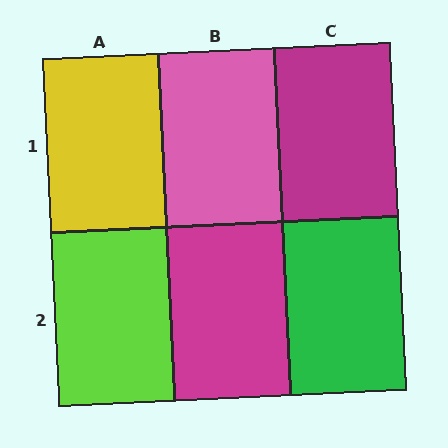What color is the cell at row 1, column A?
Yellow.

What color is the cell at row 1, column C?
Magenta.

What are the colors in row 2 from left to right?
Lime, magenta, green.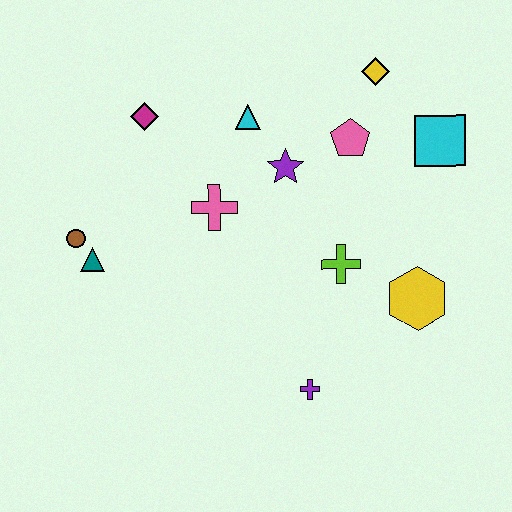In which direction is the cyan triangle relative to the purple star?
The cyan triangle is above the purple star.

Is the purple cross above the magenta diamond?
No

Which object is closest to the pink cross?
The purple star is closest to the pink cross.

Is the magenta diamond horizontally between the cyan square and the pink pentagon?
No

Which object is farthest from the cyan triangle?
The purple cross is farthest from the cyan triangle.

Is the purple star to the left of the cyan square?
Yes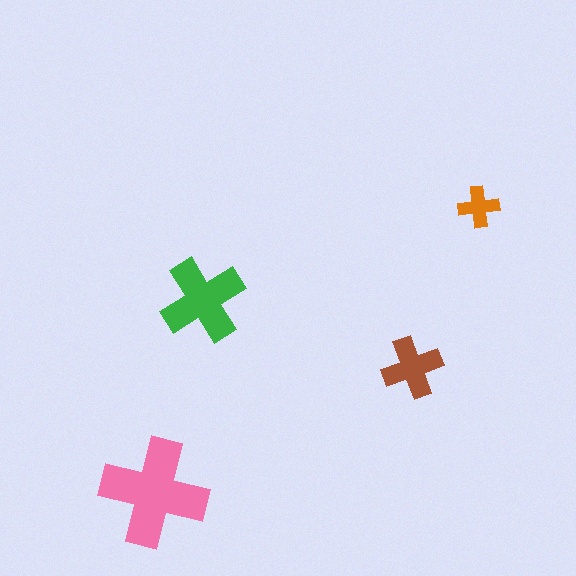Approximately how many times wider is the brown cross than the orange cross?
About 1.5 times wider.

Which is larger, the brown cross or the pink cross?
The pink one.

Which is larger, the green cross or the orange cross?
The green one.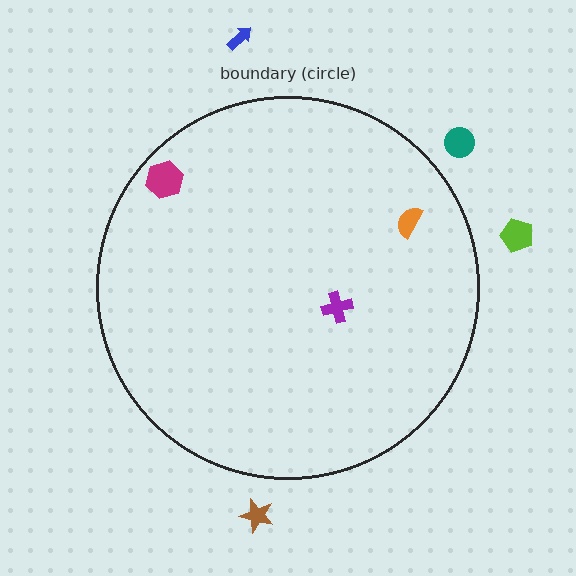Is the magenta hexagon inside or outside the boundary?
Inside.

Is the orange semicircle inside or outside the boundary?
Inside.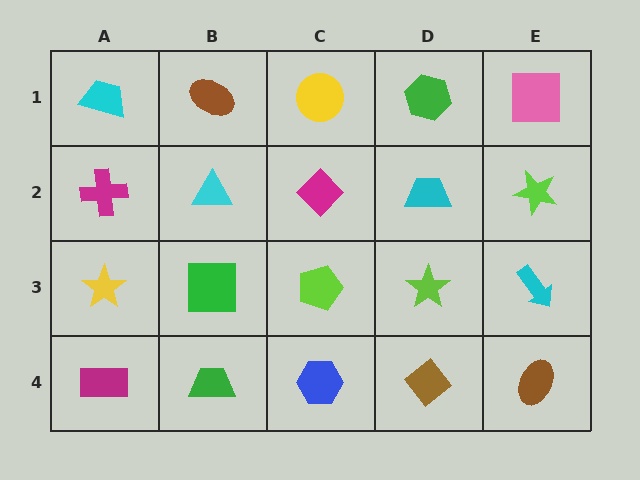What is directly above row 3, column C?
A magenta diamond.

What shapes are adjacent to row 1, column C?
A magenta diamond (row 2, column C), a brown ellipse (row 1, column B), a green hexagon (row 1, column D).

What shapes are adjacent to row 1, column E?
A lime star (row 2, column E), a green hexagon (row 1, column D).